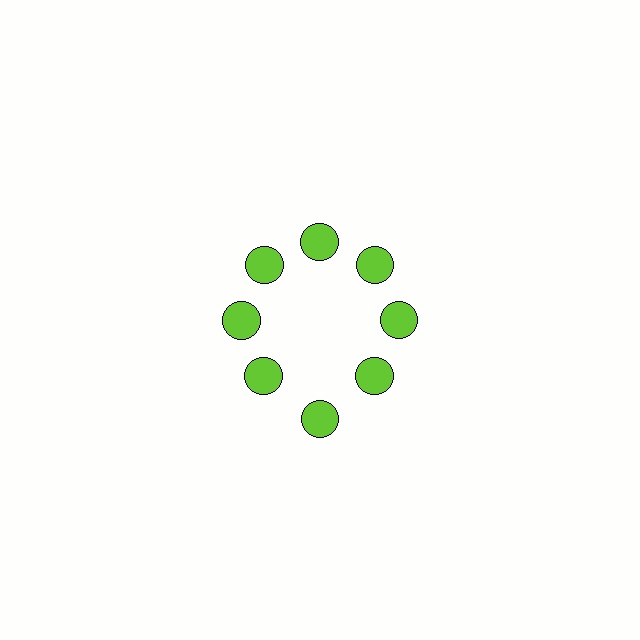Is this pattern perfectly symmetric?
No. The 8 lime circles are arranged in a ring, but one element near the 6 o'clock position is pushed outward from the center, breaking the 8-fold rotational symmetry.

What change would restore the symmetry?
The symmetry would be restored by moving it inward, back onto the ring so that all 8 circles sit at equal angles and equal distance from the center.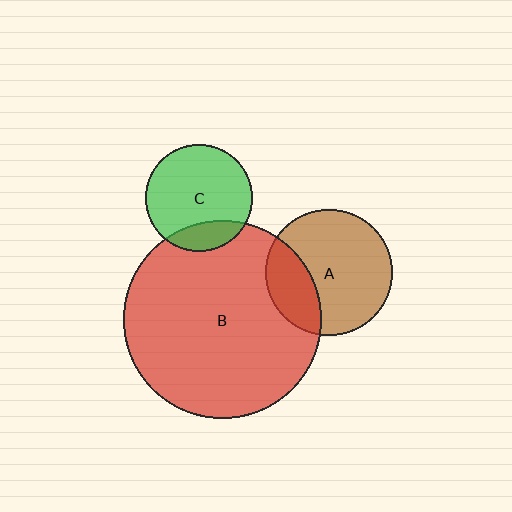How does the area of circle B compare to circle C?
Approximately 3.4 times.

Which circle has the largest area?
Circle B (red).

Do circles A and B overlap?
Yes.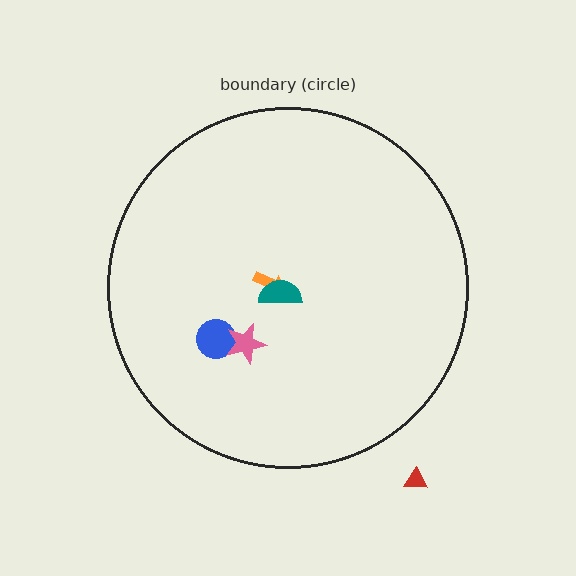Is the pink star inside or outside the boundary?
Inside.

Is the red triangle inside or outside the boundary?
Outside.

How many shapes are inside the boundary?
4 inside, 1 outside.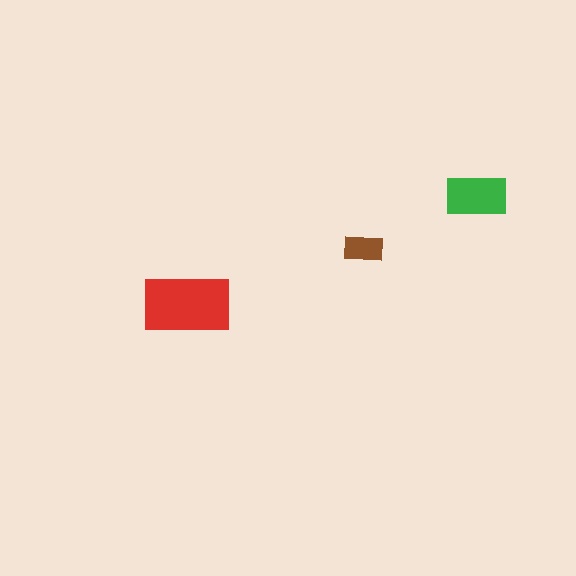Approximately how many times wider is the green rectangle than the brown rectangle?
About 1.5 times wider.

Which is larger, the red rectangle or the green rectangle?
The red one.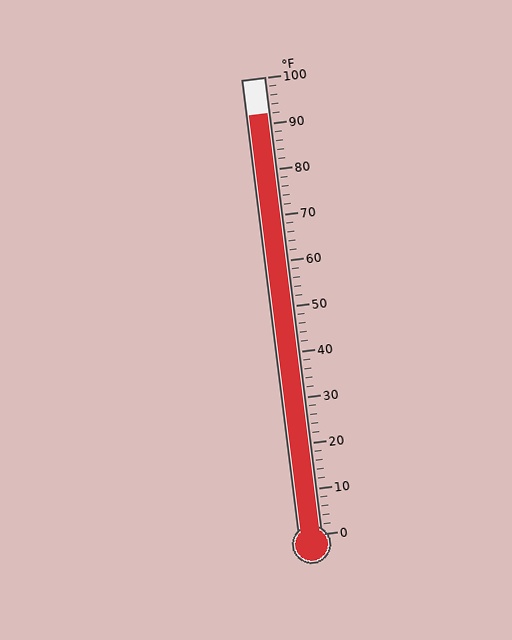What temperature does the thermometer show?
The thermometer shows approximately 92°F.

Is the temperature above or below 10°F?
The temperature is above 10°F.